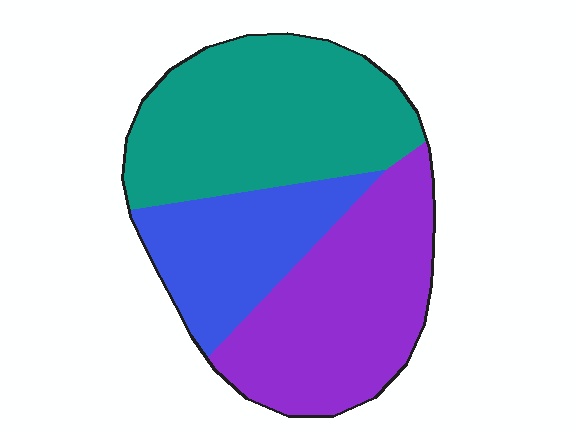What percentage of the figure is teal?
Teal takes up about two fifths (2/5) of the figure.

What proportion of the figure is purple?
Purple covers about 35% of the figure.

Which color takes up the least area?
Blue, at roughly 25%.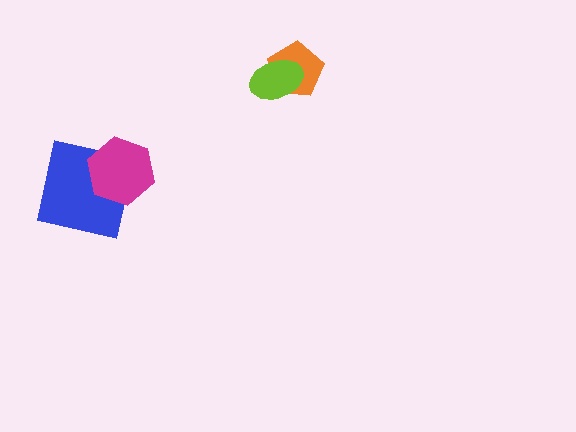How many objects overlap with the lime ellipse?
1 object overlaps with the lime ellipse.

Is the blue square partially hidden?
Yes, it is partially covered by another shape.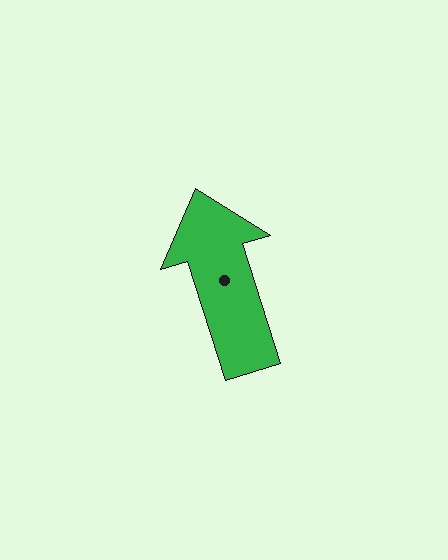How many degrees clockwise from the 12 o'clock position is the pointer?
Approximately 343 degrees.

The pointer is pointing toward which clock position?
Roughly 11 o'clock.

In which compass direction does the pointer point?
North.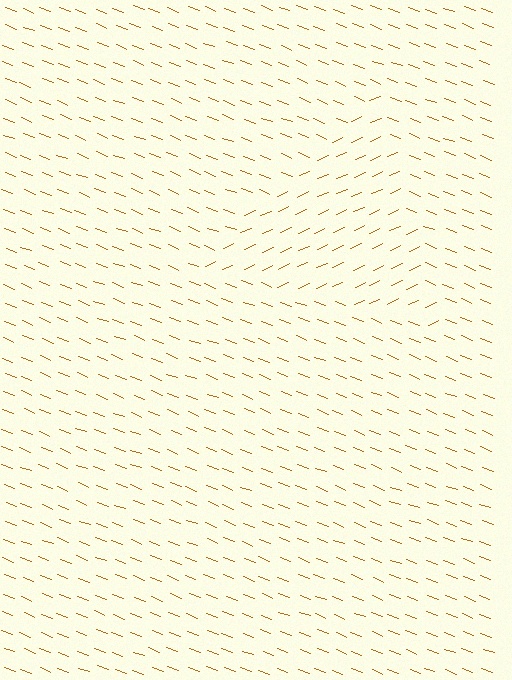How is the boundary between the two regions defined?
The boundary is defined purely by a change in line orientation (approximately 45 degrees difference). All lines are the same color and thickness.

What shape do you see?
I see a triangle.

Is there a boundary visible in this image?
Yes, there is a texture boundary formed by a change in line orientation.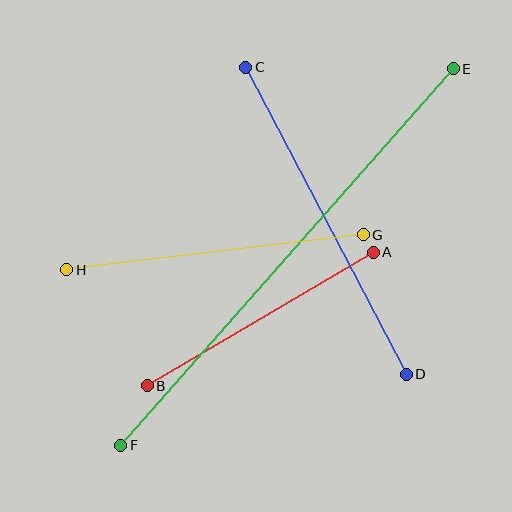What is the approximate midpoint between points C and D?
The midpoint is at approximately (326, 221) pixels.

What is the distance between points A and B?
The distance is approximately 262 pixels.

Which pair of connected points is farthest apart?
Points E and F are farthest apart.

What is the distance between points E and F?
The distance is approximately 502 pixels.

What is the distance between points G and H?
The distance is approximately 298 pixels.